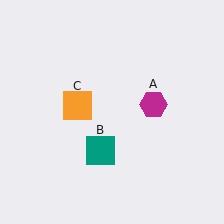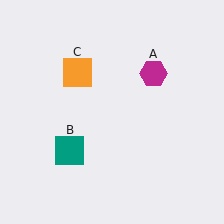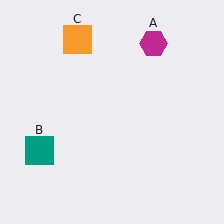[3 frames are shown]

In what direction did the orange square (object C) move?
The orange square (object C) moved up.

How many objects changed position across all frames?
3 objects changed position: magenta hexagon (object A), teal square (object B), orange square (object C).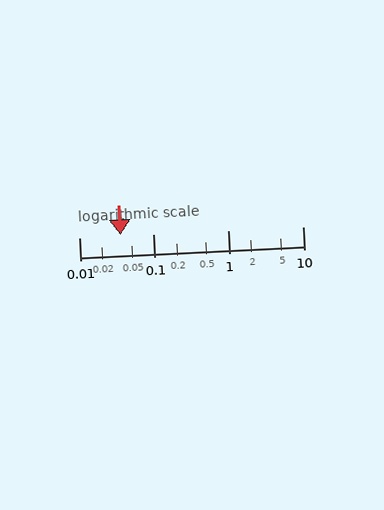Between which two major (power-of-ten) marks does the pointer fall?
The pointer is between 0.01 and 0.1.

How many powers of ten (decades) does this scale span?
The scale spans 3 decades, from 0.01 to 10.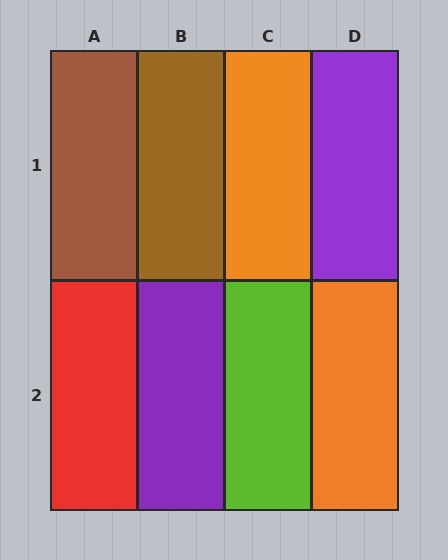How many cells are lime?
1 cell is lime.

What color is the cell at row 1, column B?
Brown.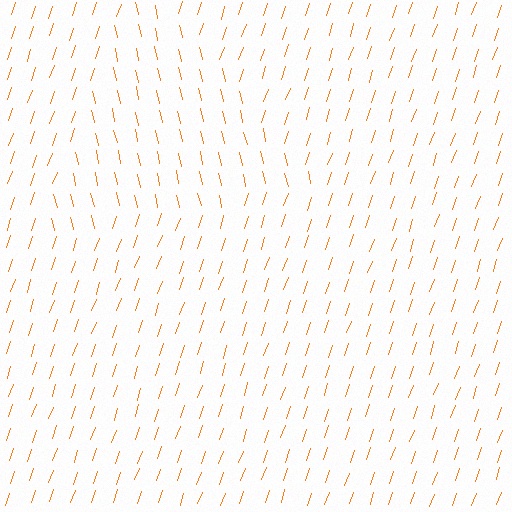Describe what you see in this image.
The image is filled with small orange line segments. A triangle region in the image has lines oriented differently from the surrounding lines, creating a visible texture boundary.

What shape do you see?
I see a triangle.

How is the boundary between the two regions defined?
The boundary is defined purely by a change in line orientation (approximately 32 degrees difference). All lines are the same color and thickness.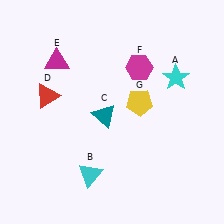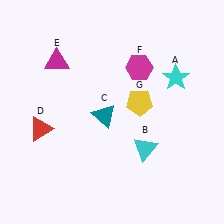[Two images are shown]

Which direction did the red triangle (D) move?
The red triangle (D) moved down.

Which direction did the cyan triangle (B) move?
The cyan triangle (B) moved right.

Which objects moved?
The objects that moved are: the cyan triangle (B), the red triangle (D).